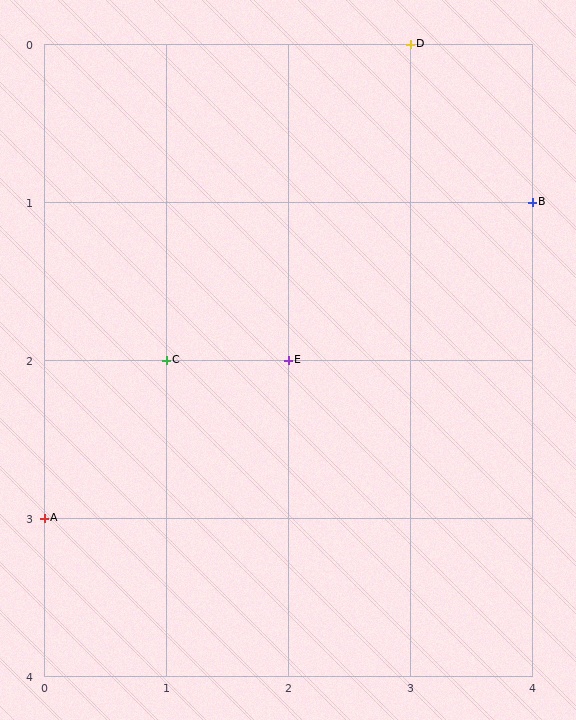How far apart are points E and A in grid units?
Points E and A are 2 columns and 1 row apart (about 2.2 grid units diagonally).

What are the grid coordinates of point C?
Point C is at grid coordinates (1, 2).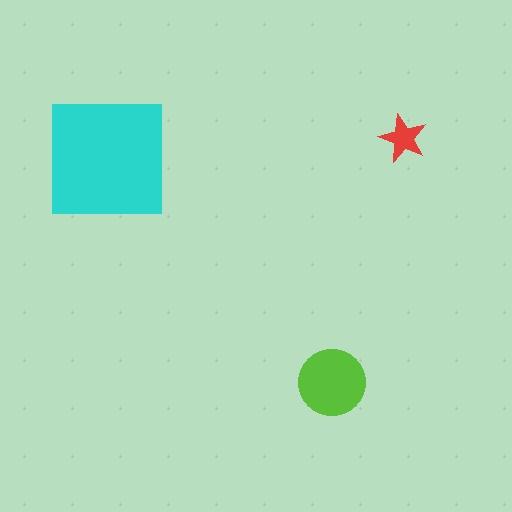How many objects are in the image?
There are 3 objects in the image.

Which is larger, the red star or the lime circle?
The lime circle.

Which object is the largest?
The cyan square.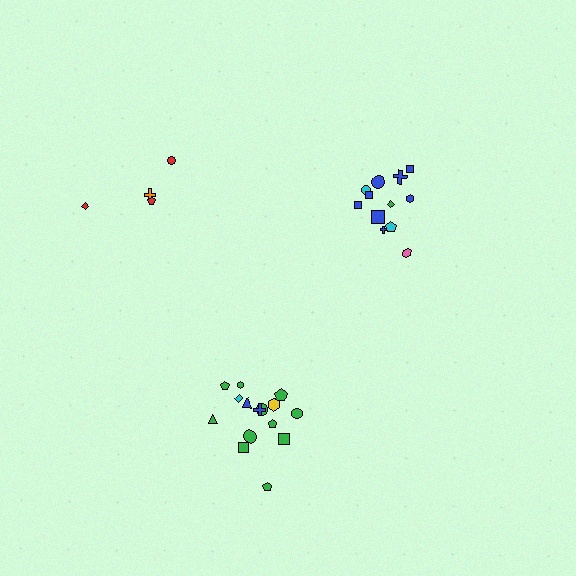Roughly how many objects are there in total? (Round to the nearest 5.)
Roughly 30 objects in total.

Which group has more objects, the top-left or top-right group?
The top-right group.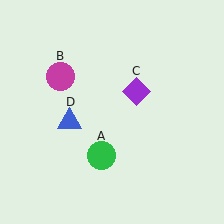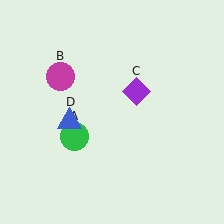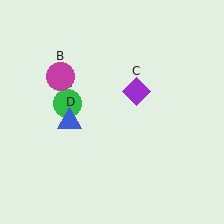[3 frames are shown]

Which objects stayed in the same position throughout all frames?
Magenta circle (object B) and purple diamond (object C) and blue triangle (object D) remained stationary.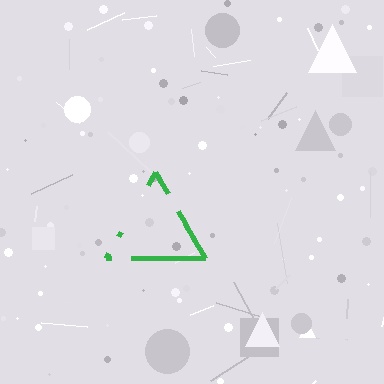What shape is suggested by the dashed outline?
The dashed outline suggests a triangle.